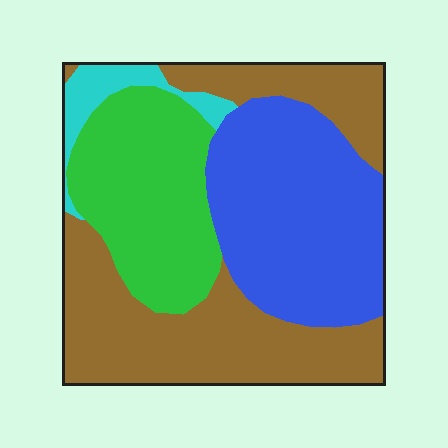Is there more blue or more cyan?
Blue.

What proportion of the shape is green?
Green takes up between a sixth and a third of the shape.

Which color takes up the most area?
Brown, at roughly 40%.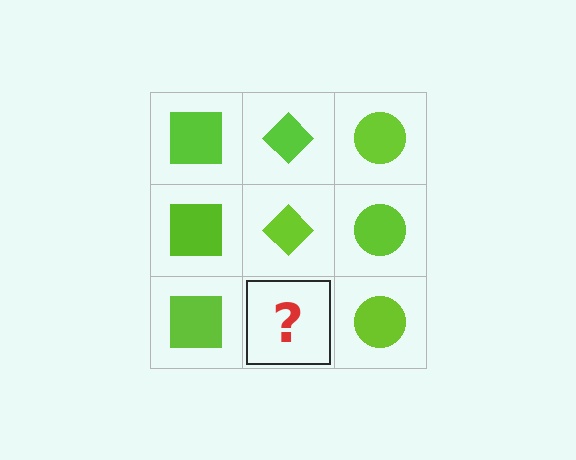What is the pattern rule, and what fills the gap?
The rule is that each column has a consistent shape. The gap should be filled with a lime diamond.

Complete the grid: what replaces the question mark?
The question mark should be replaced with a lime diamond.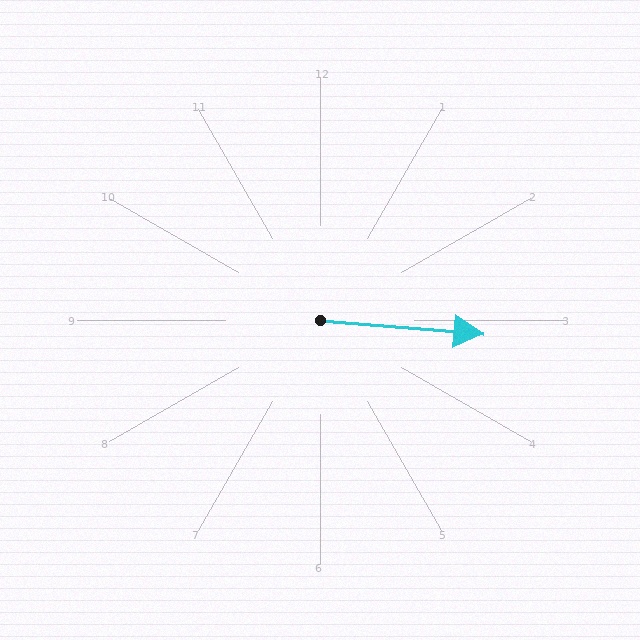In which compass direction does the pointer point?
East.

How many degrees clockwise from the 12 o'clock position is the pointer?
Approximately 95 degrees.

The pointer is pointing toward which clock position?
Roughly 3 o'clock.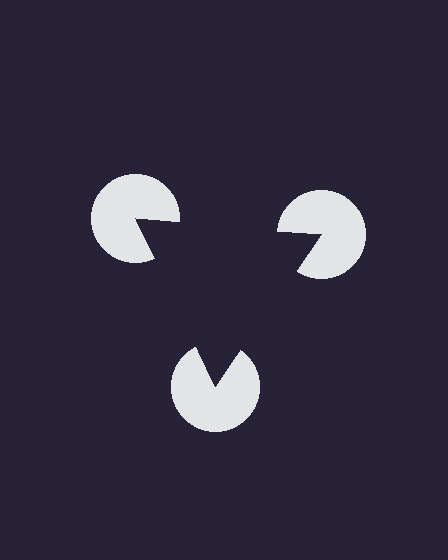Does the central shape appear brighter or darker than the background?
It typically appears slightly darker than the background, even though no actual brightness change is drawn.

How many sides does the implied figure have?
3 sides.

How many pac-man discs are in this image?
There are 3 — one at each vertex of the illusory triangle.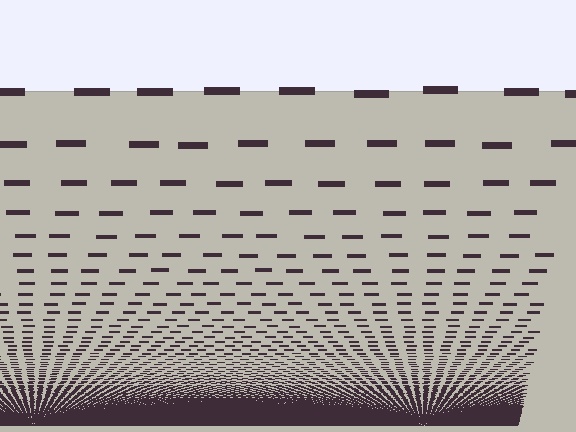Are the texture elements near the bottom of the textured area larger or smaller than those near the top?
Smaller. The gradient is inverted — elements near the bottom are smaller and denser.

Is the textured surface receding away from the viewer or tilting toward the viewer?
The surface appears to tilt toward the viewer. Texture elements get larger and sparser toward the top.